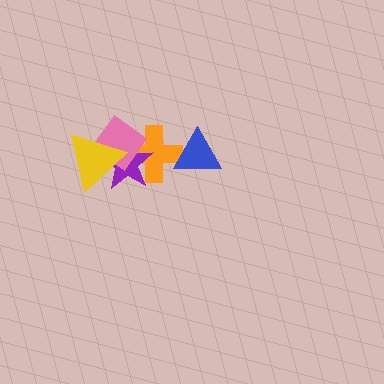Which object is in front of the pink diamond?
The yellow triangle is in front of the pink diamond.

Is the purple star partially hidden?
Yes, it is partially covered by another shape.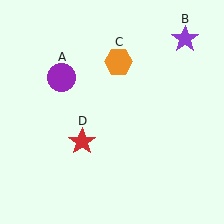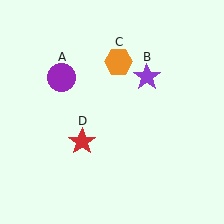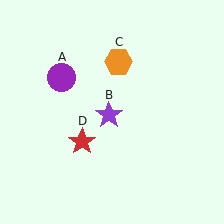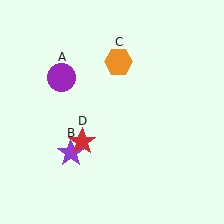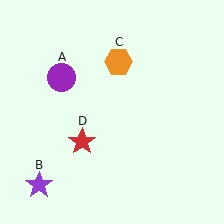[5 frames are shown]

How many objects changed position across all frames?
1 object changed position: purple star (object B).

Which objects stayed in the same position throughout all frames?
Purple circle (object A) and orange hexagon (object C) and red star (object D) remained stationary.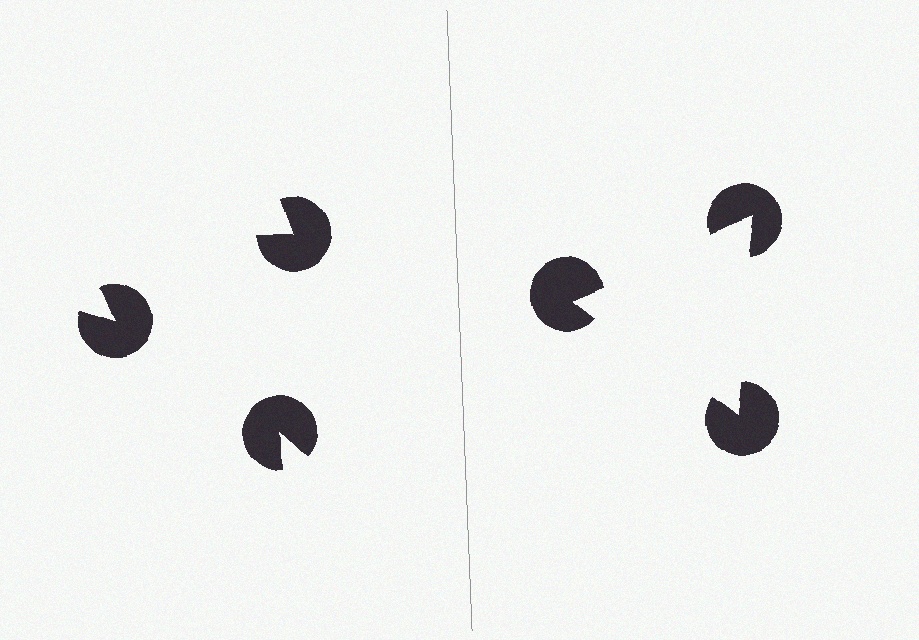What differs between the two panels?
The pac-man discs are positioned identically on both sides; only the wedge orientations differ. On the right they align to a triangle; on the left they are misaligned.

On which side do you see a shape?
An illusory triangle appears on the right side. On the left side the wedge cuts are rotated, so no coherent shape forms.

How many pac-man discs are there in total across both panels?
6 — 3 on each side.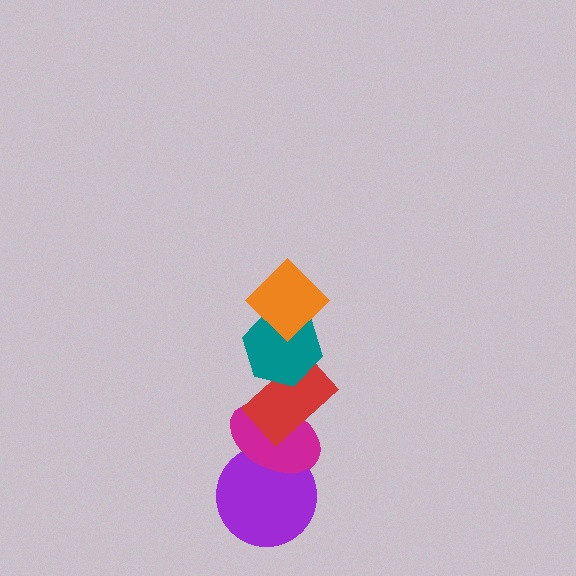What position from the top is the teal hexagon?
The teal hexagon is 2nd from the top.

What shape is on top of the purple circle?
The magenta ellipse is on top of the purple circle.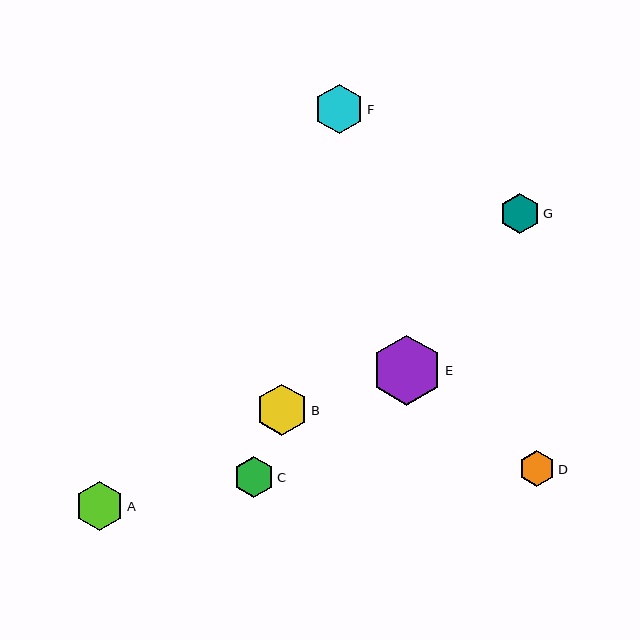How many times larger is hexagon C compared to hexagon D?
Hexagon C is approximately 1.1 times the size of hexagon D.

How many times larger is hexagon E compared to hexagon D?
Hexagon E is approximately 1.9 times the size of hexagon D.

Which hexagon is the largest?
Hexagon E is the largest with a size of approximately 70 pixels.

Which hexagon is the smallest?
Hexagon D is the smallest with a size of approximately 36 pixels.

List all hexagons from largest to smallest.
From largest to smallest: E, B, F, A, C, G, D.